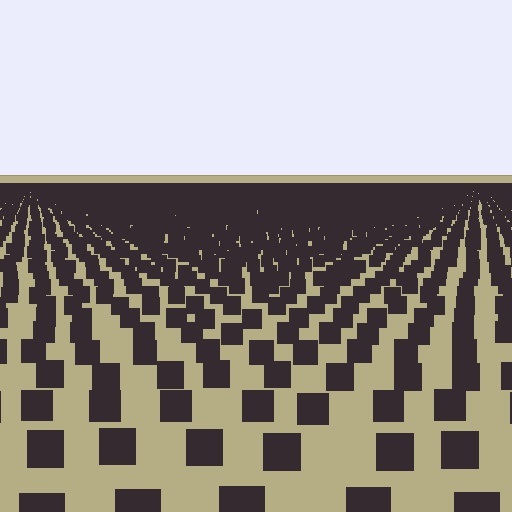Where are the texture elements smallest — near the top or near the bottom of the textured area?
Near the top.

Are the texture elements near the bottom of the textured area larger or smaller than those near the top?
Larger. Near the bottom, elements are closer to the viewer and appear at a bigger on-screen size.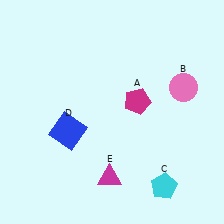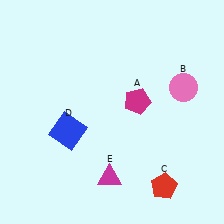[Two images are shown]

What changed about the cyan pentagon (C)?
In Image 1, C is cyan. In Image 2, it changed to red.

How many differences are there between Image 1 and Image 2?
There is 1 difference between the two images.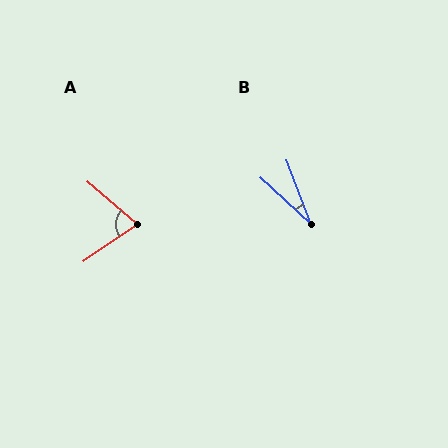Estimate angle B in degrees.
Approximately 26 degrees.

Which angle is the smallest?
B, at approximately 26 degrees.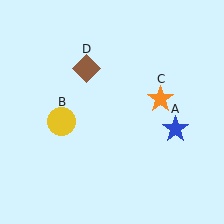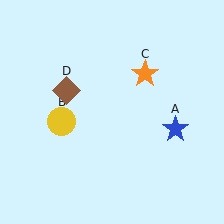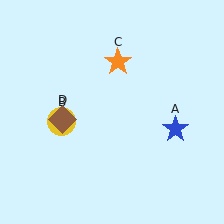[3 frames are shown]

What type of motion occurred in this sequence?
The orange star (object C), brown diamond (object D) rotated counterclockwise around the center of the scene.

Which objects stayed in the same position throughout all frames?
Blue star (object A) and yellow circle (object B) remained stationary.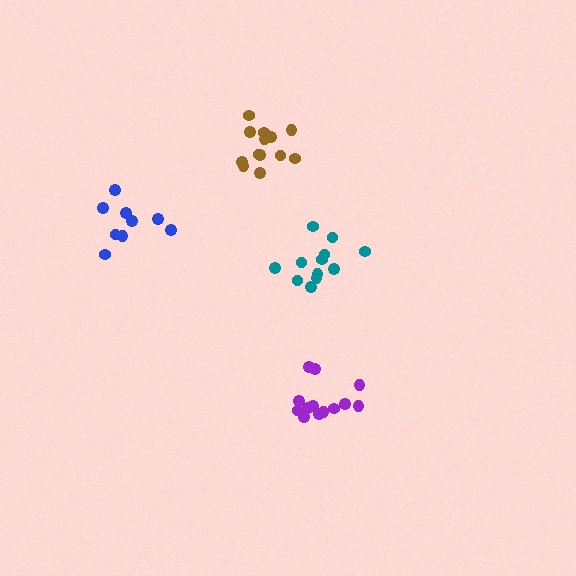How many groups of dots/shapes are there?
There are 4 groups.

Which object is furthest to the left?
The blue cluster is leftmost.